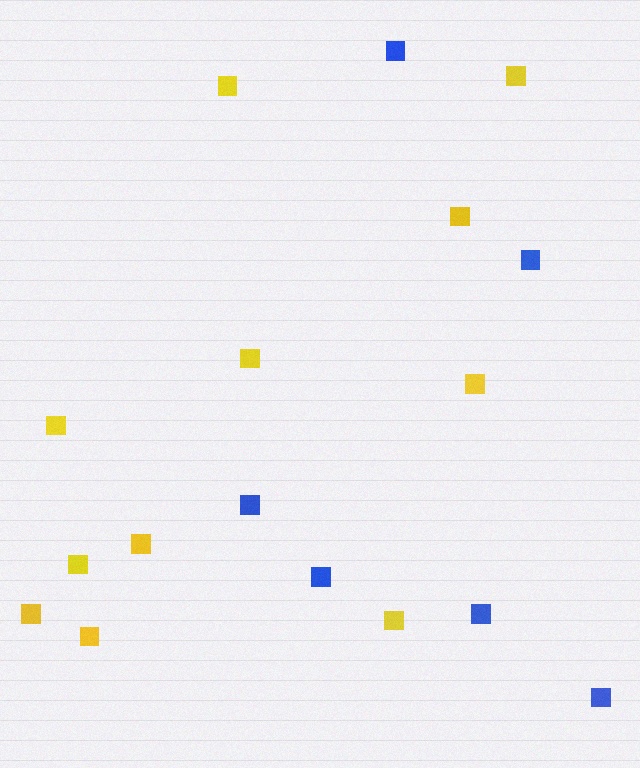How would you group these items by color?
There are 2 groups: one group of yellow squares (11) and one group of blue squares (6).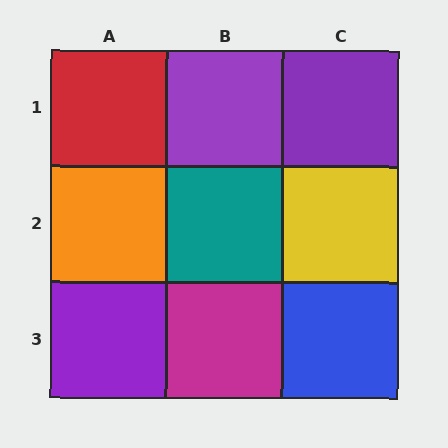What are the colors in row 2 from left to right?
Orange, teal, yellow.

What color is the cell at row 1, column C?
Purple.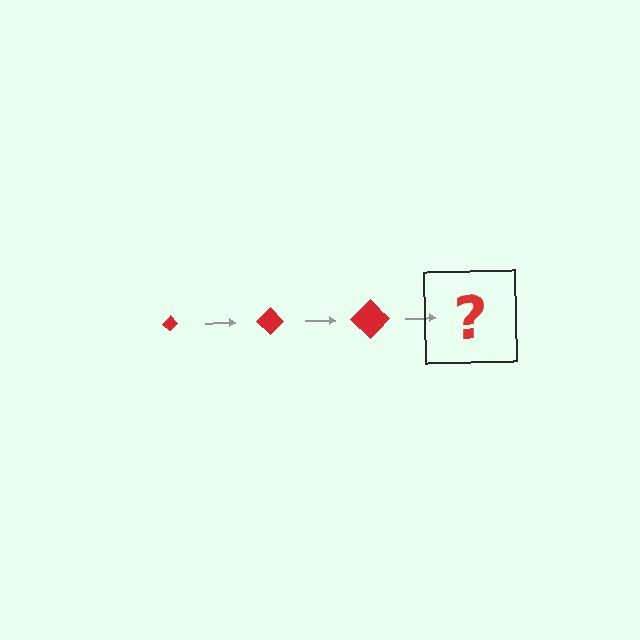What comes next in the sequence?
The next element should be a red diamond, larger than the previous one.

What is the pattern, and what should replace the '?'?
The pattern is that the diamond gets progressively larger each step. The '?' should be a red diamond, larger than the previous one.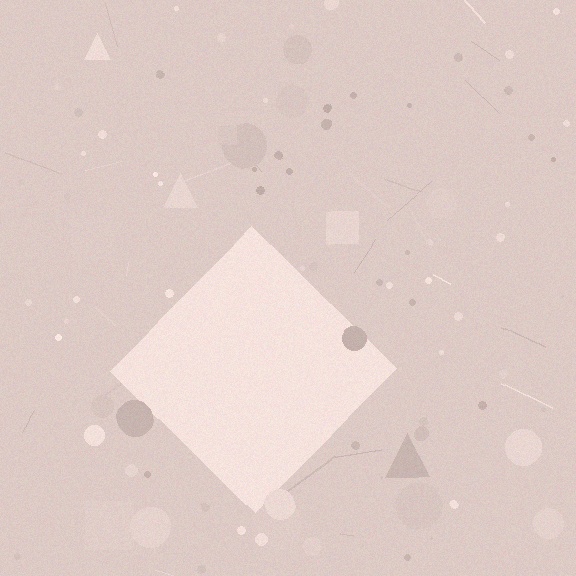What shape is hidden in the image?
A diamond is hidden in the image.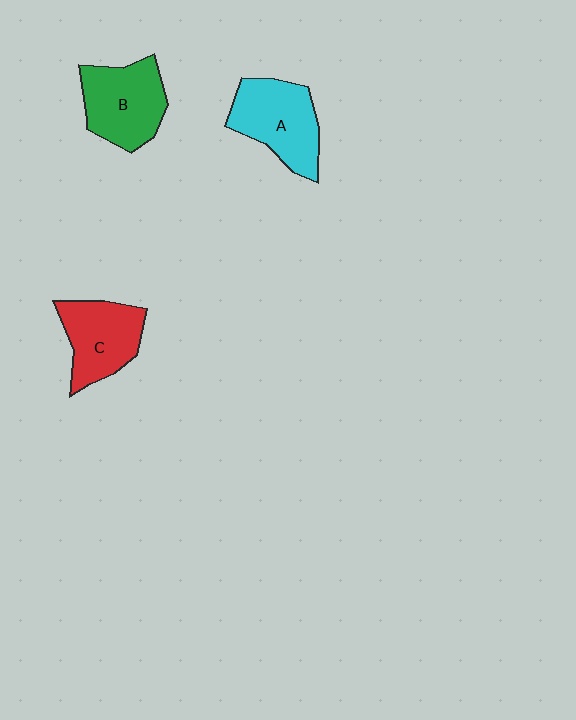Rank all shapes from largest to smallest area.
From largest to smallest: A (cyan), B (green), C (red).